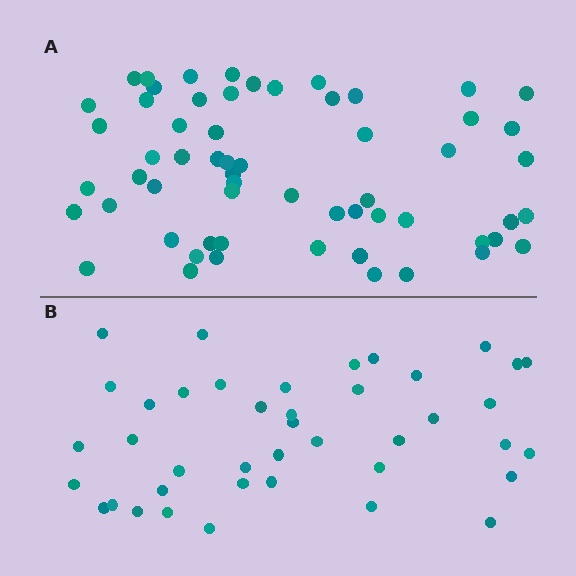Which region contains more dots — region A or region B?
Region A (the top region) has more dots.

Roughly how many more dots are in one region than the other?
Region A has approximately 20 more dots than region B.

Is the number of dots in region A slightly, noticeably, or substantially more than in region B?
Region A has substantially more. The ratio is roughly 1.5 to 1.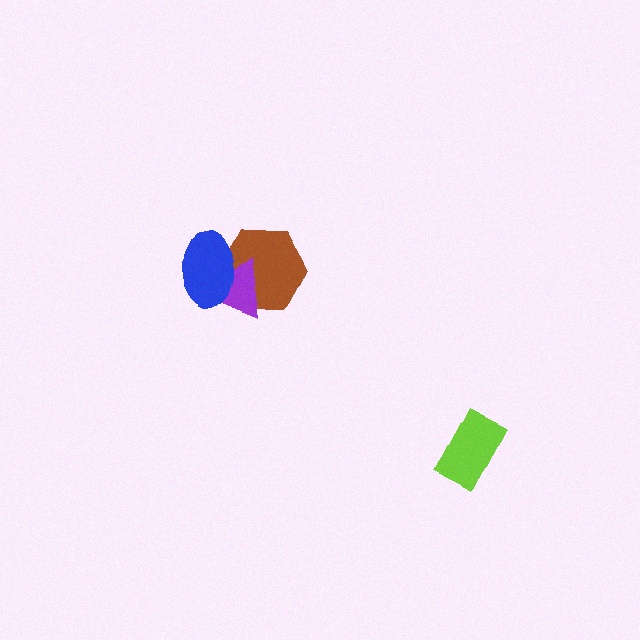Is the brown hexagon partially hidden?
Yes, it is partially covered by another shape.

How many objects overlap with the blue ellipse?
2 objects overlap with the blue ellipse.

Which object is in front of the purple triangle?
The blue ellipse is in front of the purple triangle.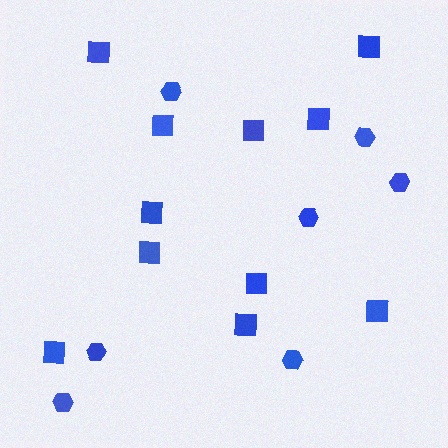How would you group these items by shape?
There are 2 groups: one group of hexagons (7) and one group of squares (11).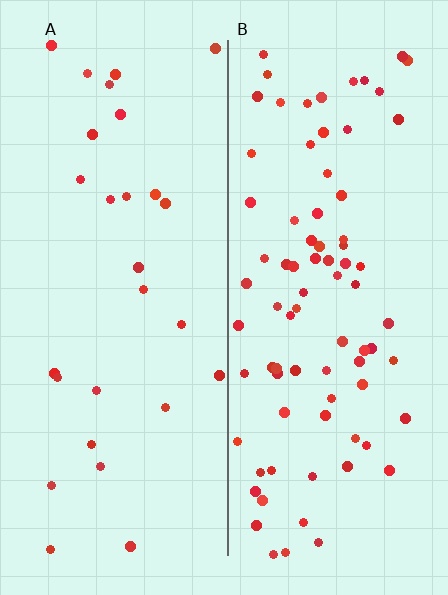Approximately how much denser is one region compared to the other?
Approximately 3.0× — region B over region A.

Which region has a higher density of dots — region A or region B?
B (the right).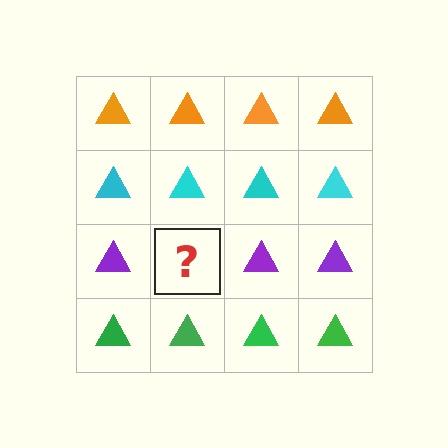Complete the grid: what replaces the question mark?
The question mark should be replaced with a purple triangle.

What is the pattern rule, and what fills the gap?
The rule is that each row has a consistent color. The gap should be filled with a purple triangle.